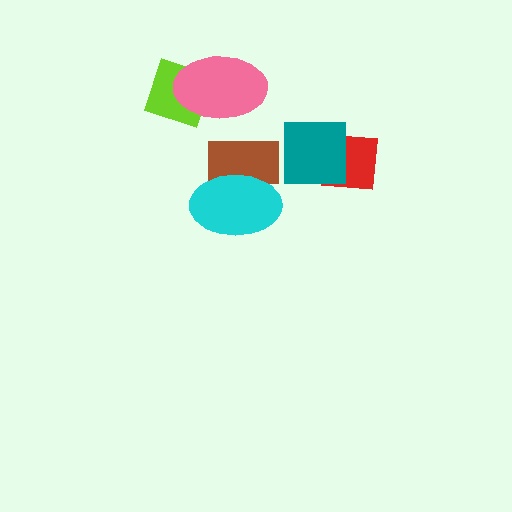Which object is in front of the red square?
The teal square is in front of the red square.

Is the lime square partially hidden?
Yes, it is partially covered by another shape.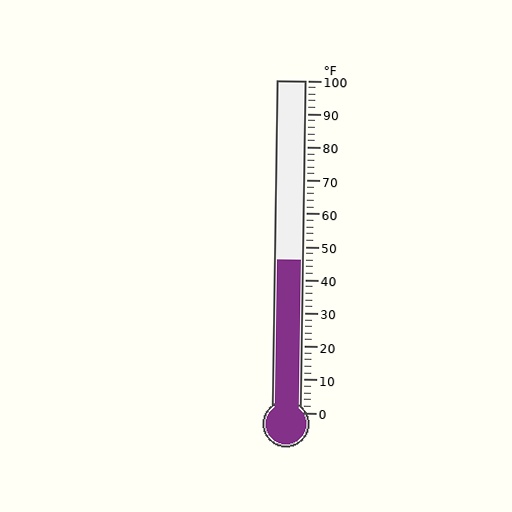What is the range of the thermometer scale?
The thermometer scale ranges from 0°F to 100°F.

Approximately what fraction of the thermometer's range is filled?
The thermometer is filled to approximately 45% of its range.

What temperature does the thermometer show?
The thermometer shows approximately 46°F.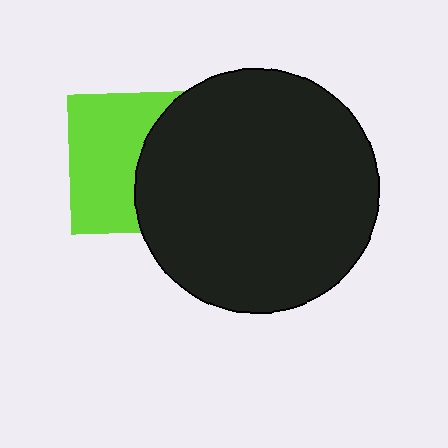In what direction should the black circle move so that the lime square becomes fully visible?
The black circle should move right. That is the shortest direction to clear the overlap and leave the lime square fully visible.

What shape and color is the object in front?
The object in front is a black circle.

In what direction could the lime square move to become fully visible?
The lime square could move left. That would shift it out from behind the black circle entirely.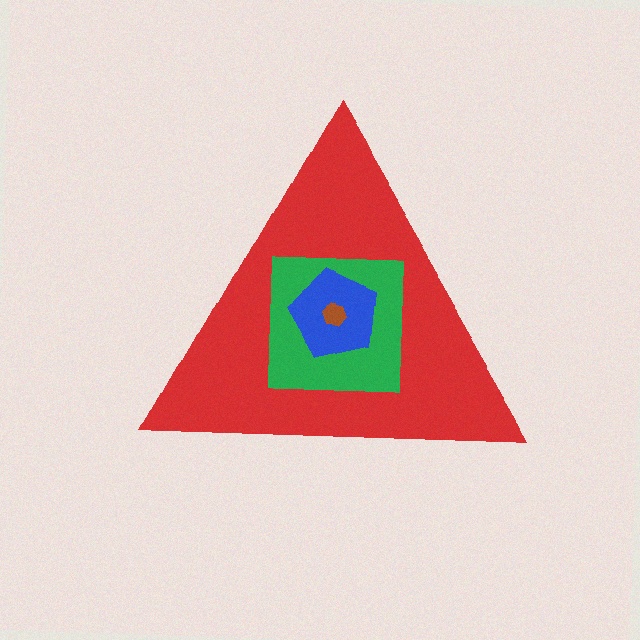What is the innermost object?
The brown hexagon.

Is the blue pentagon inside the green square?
Yes.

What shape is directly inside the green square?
The blue pentagon.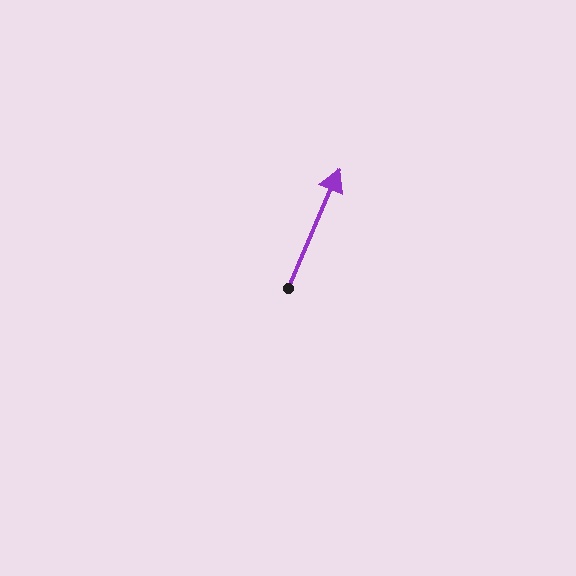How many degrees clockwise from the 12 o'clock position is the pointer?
Approximately 23 degrees.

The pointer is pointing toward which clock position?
Roughly 1 o'clock.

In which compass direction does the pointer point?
Northeast.